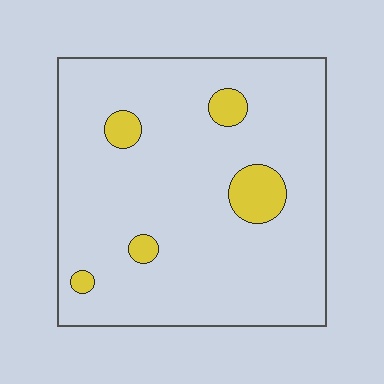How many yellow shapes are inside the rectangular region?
5.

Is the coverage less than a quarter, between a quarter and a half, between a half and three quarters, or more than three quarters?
Less than a quarter.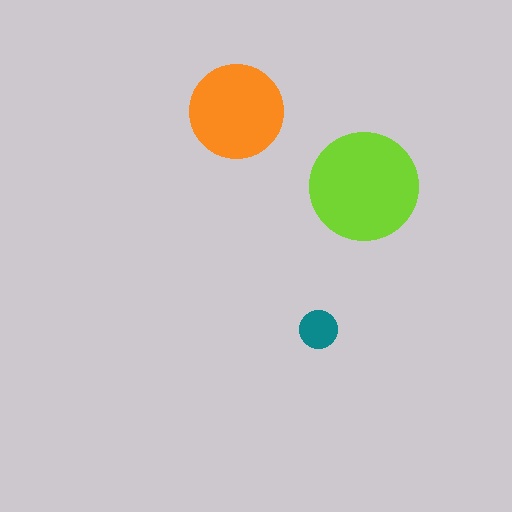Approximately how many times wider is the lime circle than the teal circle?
About 3 times wider.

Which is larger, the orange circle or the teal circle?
The orange one.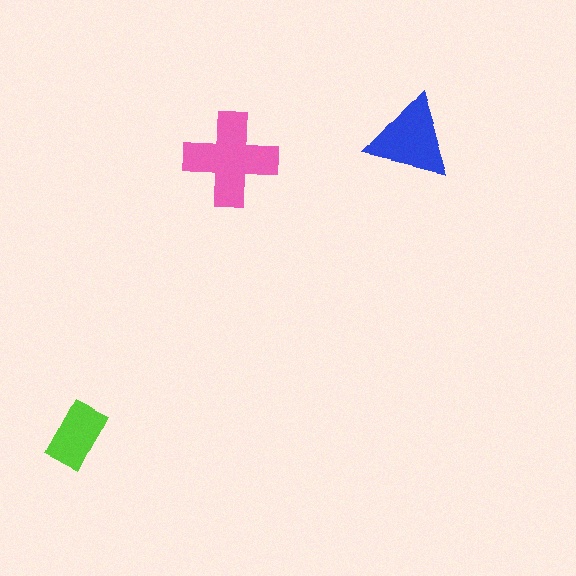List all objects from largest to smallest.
The pink cross, the blue triangle, the lime rectangle.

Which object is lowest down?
The lime rectangle is bottommost.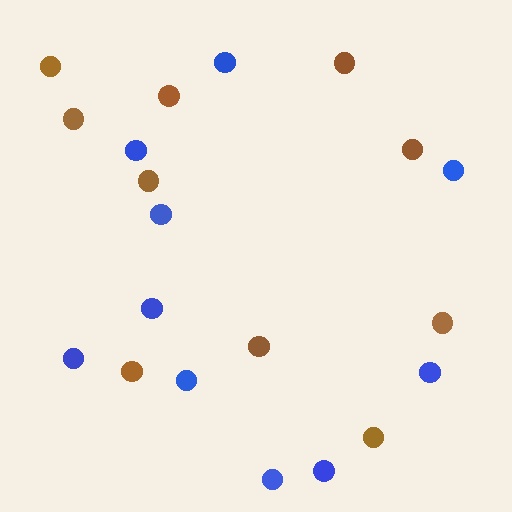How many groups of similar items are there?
There are 2 groups: one group of brown circles (10) and one group of blue circles (10).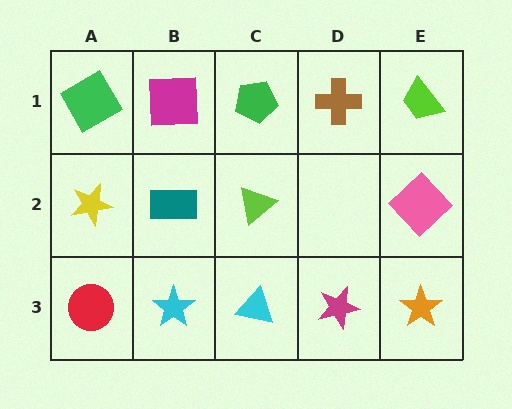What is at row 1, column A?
A green square.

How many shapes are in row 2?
4 shapes.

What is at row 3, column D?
A magenta star.